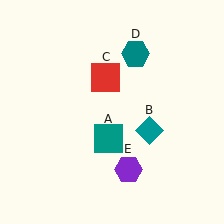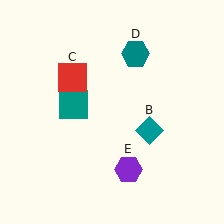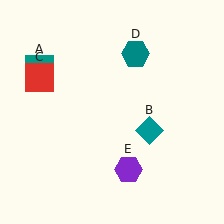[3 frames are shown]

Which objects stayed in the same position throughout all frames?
Teal diamond (object B) and teal hexagon (object D) and purple hexagon (object E) remained stationary.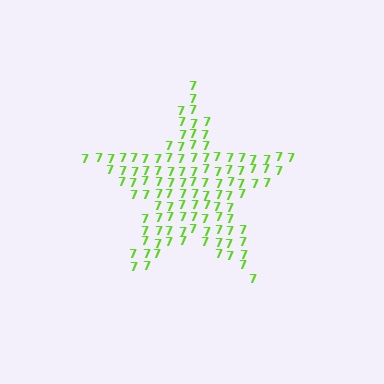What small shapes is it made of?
It is made of small digit 7's.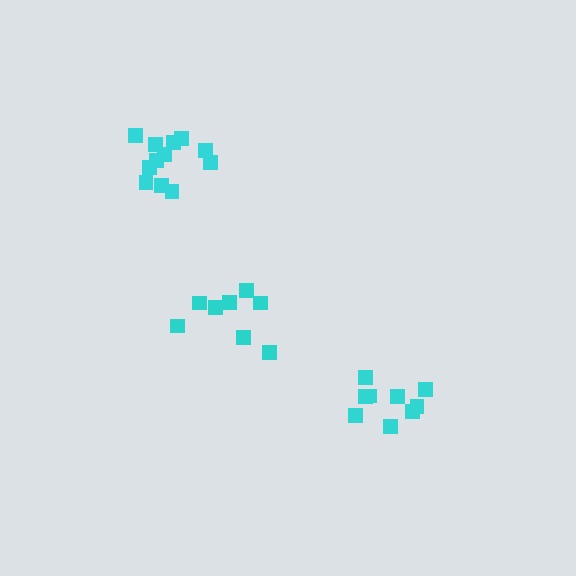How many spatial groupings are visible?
There are 3 spatial groupings.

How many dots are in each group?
Group 1: 8 dots, Group 2: 12 dots, Group 3: 9 dots (29 total).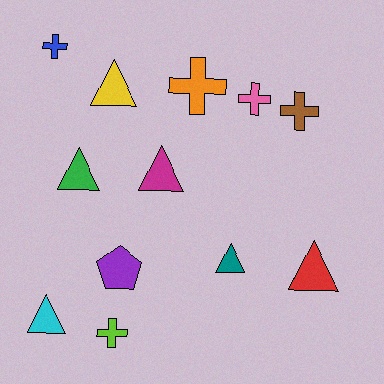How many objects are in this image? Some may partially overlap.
There are 12 objects.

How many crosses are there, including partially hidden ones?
There are 5 crosses.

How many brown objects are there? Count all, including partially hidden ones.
There is 1 brown object.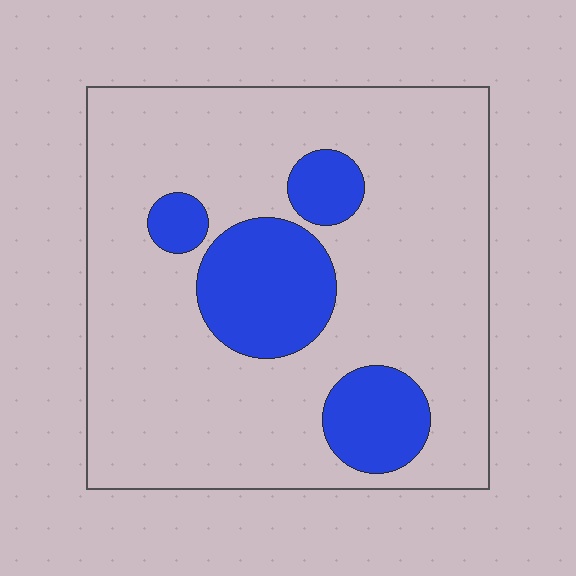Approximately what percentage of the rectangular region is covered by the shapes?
Approximately 20%.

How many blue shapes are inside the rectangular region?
4.